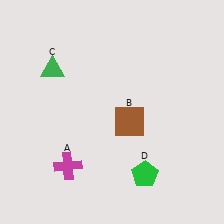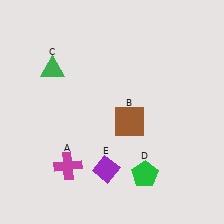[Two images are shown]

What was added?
A purple diamond (E) was added in Image 2.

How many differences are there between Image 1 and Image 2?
There is 1 difference between the two images.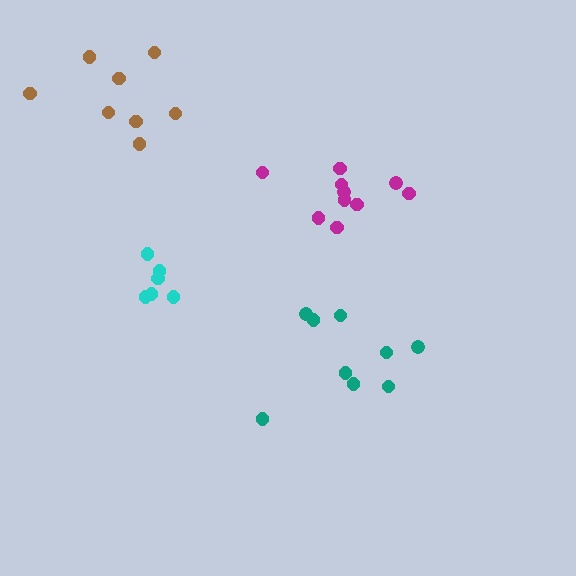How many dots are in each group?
Group 1: 10 dots, Group 2: 8 dots, Group 3: 6 dots, Group 4: 9 dots (33 total).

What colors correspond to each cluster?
The clusters are colored: magenta, brown, cyan, teal.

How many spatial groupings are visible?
There are 4 spatial groupings.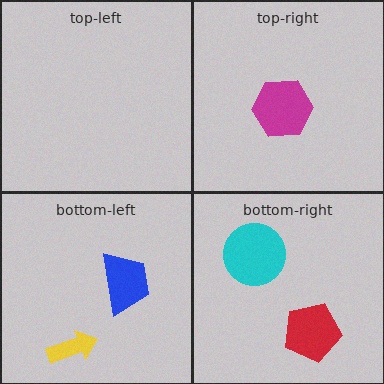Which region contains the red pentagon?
The bottom-right region.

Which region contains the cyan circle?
The bottom-right region.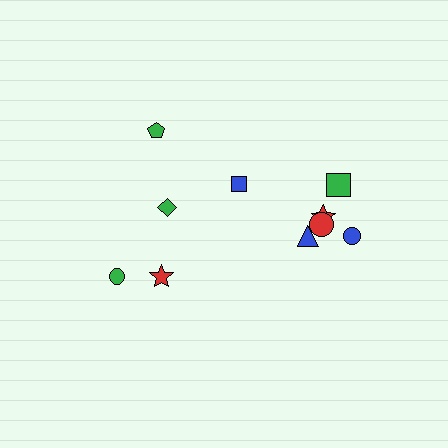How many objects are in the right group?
There are 6 objects.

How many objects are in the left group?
There are 4 objects.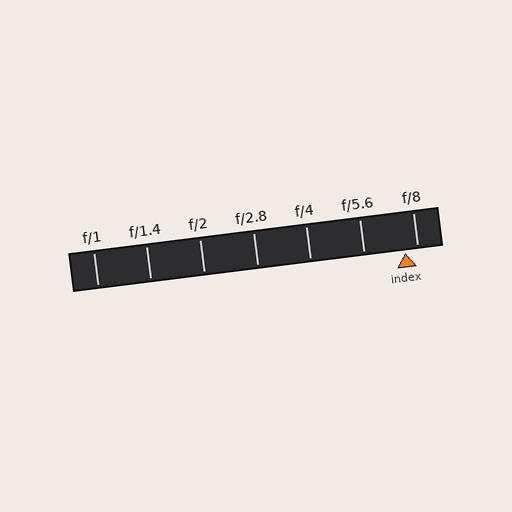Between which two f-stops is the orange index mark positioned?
The index mark is between f/5.6 and f/8.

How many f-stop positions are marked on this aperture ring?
There are 7 f-stop positions marked.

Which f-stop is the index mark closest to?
The index mark is closest to f/8.